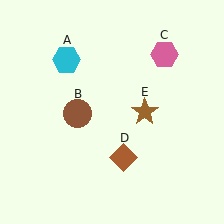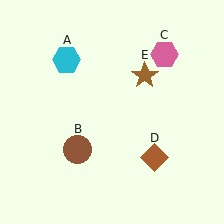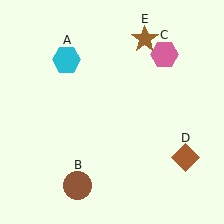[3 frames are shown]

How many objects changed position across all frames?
3 objects changed position: brown circle (object B), brown diamond (object D), brown star (object E).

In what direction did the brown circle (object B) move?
The brown circle (object B) moved down.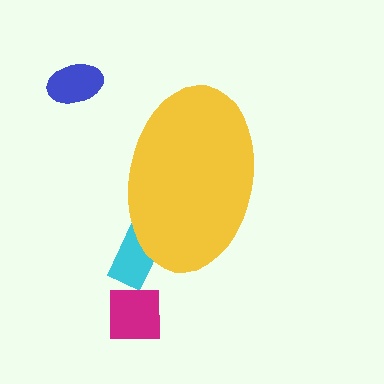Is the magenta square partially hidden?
No, the magenta square is fully visible.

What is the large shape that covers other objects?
A yellow ellipse.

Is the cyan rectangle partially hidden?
Yes, the cyan rectangle is partially hidden behind the yellow ellipse.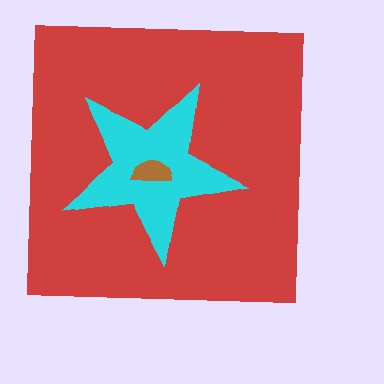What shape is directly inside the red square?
The cyan star.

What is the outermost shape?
The red square.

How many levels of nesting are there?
3.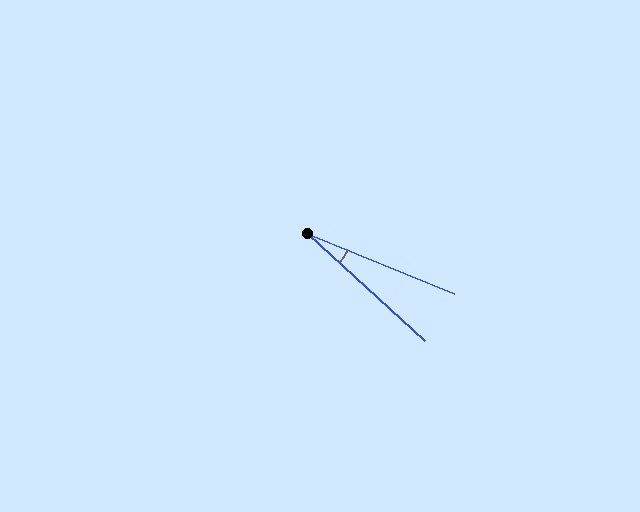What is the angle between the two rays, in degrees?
Approximately 20 degrees.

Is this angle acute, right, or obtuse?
It is acute.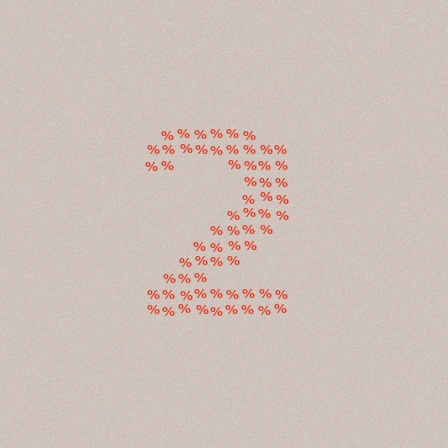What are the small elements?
The small elements are percent signs.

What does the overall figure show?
The overall figure shows the digit 2.